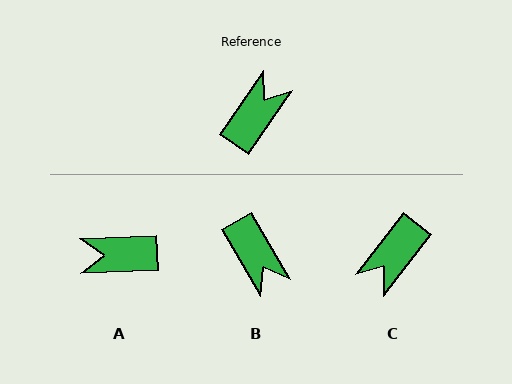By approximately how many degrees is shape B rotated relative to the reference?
Approximately 115 degrees clockwise.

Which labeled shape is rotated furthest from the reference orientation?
C, about 177 degrees away.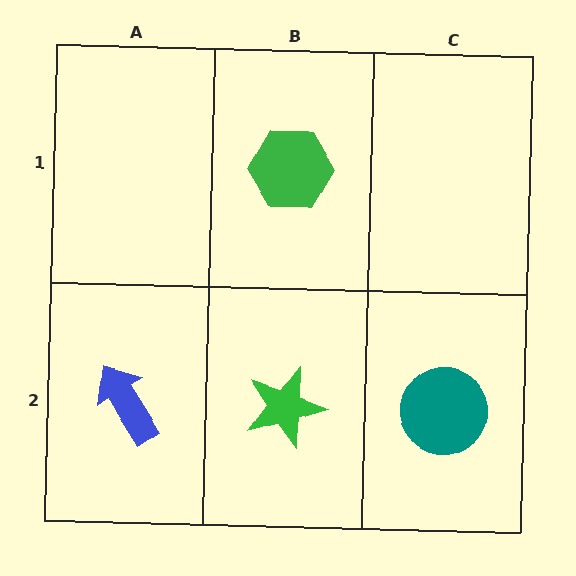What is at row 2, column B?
A green star.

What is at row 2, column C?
A teal circle.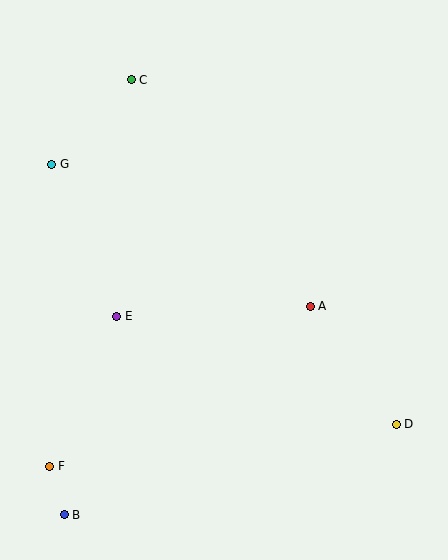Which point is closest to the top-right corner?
Point C is closest to the top-right corner.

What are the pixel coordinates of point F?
Point F is at (50, 466).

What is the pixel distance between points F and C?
The distance between F and C is 395 pixels.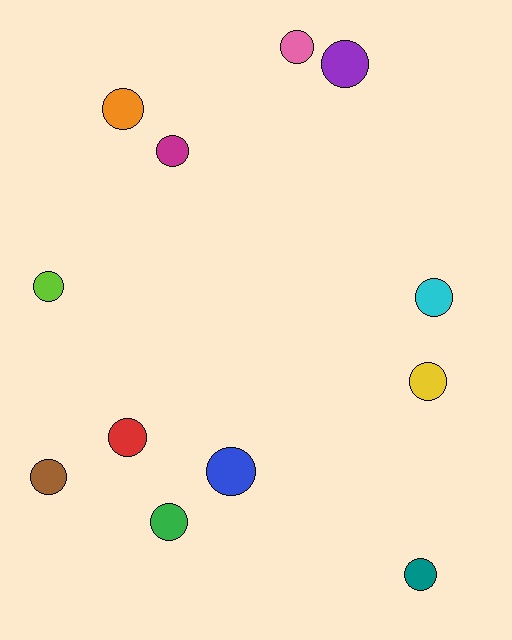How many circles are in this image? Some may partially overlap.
There are 12 circles.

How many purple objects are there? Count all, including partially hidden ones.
There is 1 purple object.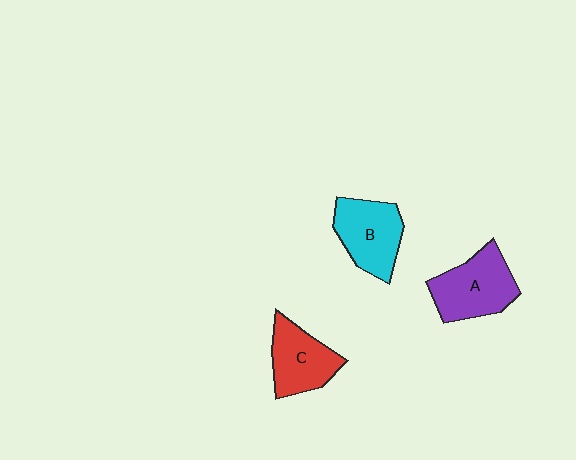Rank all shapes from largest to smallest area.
From largest to smallest: A (purple), B (cyan), C (red).